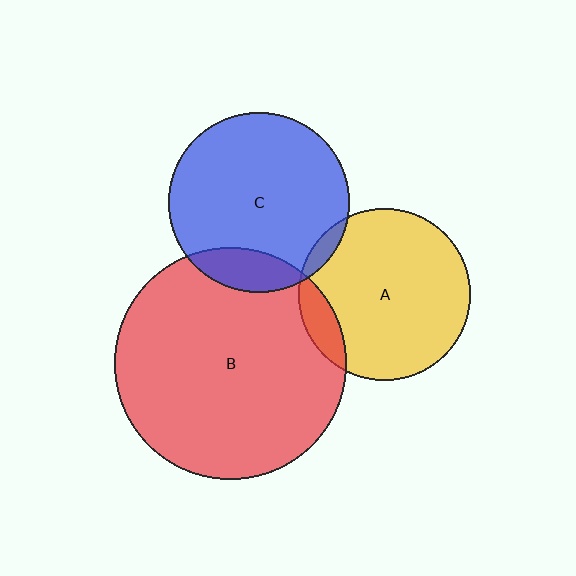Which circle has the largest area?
Circle B (red).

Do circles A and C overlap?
Yes.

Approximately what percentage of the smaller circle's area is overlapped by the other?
Approximately 5%.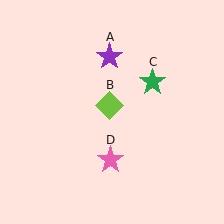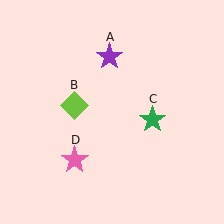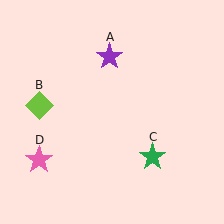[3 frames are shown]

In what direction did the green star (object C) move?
The green star (object C) moved down.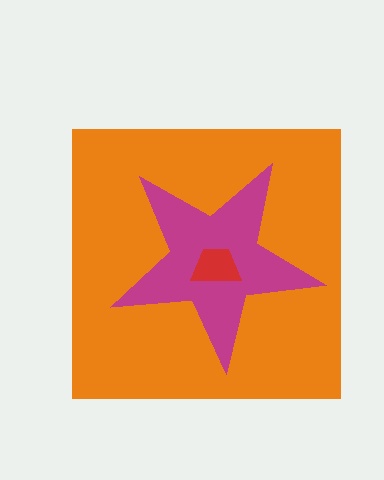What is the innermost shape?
The red trapezoid.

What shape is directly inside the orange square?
The magenta star.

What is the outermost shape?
The orange square.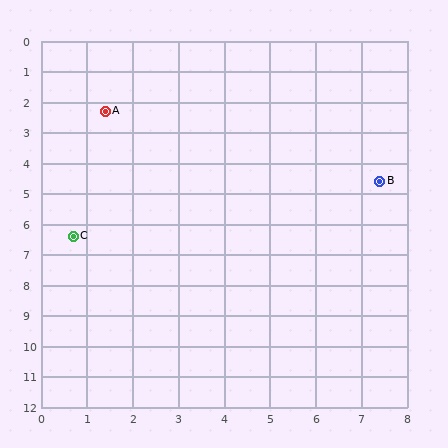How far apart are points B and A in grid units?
Points B and A are about 6.4 grid units apart.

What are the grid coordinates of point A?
Point A is at approximately (1.4, 2.3).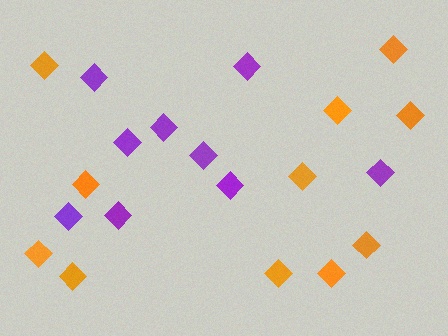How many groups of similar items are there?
There are 2 groups: one group of orange diamonds (11) and one group of purple diamonds (9).